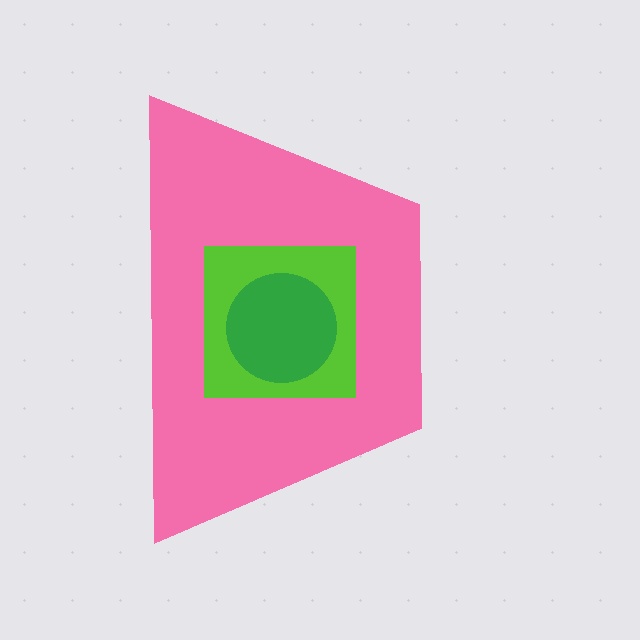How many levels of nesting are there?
3.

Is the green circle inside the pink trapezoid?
Yes.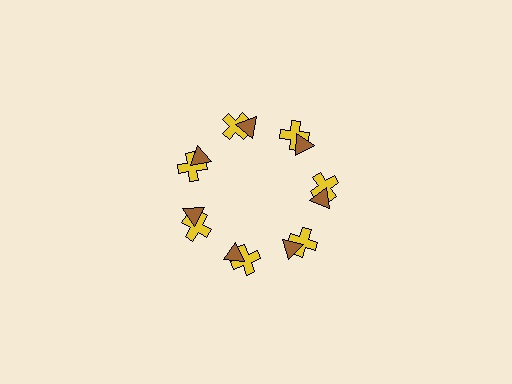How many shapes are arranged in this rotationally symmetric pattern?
There are 14 shapes, arranged in 7 groups of 2.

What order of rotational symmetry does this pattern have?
This pattern has 7-fold rotational symmetry.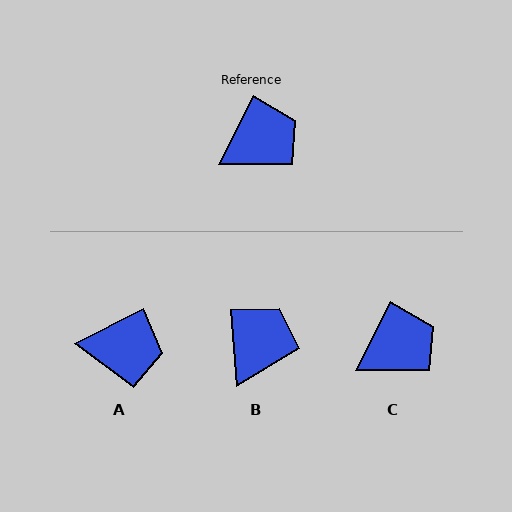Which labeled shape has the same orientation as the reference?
C.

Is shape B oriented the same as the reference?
No, it is off by about 31 degrees.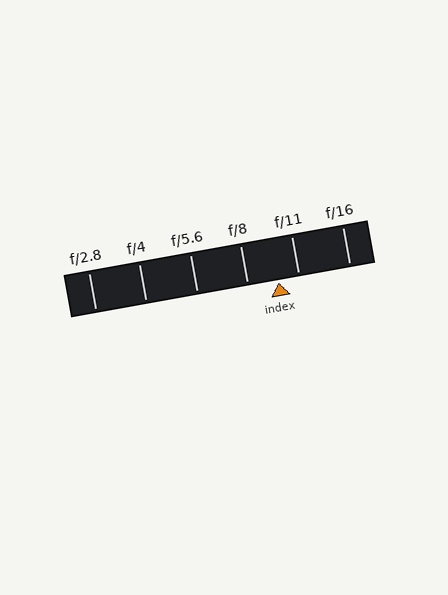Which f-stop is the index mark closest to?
The index mark is closest to f/11.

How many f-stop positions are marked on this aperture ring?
There are 6 f-stop positions marked.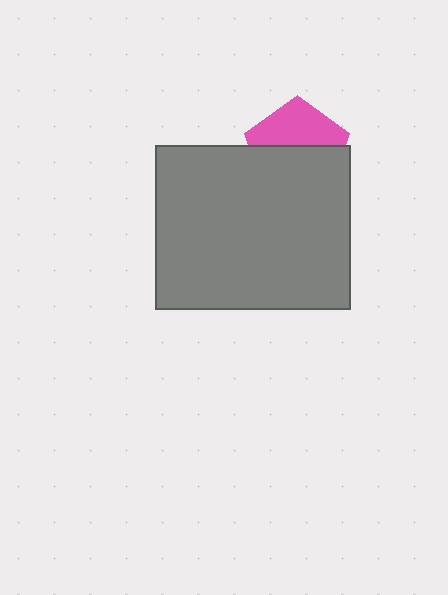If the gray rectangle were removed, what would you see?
You would see the complete pink pentagon.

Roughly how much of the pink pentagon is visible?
A small part of it is visible (roughly 44%).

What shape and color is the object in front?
The object in front is a gray rectangle.